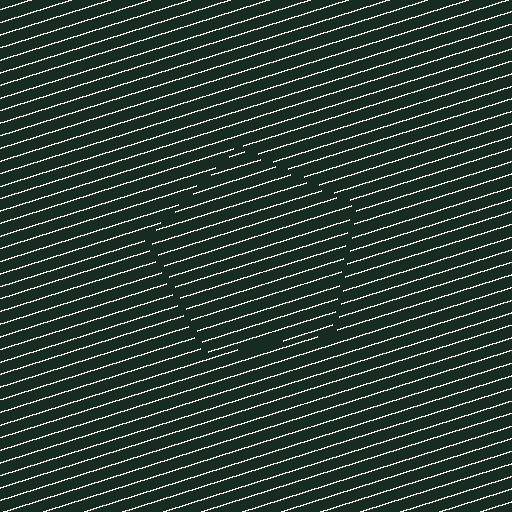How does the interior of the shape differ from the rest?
The interior of the shape contains the same grating, shifted by half a period — the contour is defined by the phase discontinuity where line-ends from the inner and outer gratings abut.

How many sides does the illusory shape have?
5 sides — the line-ends trace a pentagon.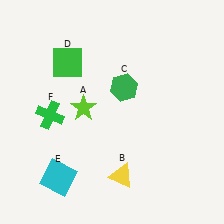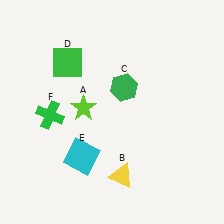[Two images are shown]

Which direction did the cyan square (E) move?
The cyan square (E) moved right.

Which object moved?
The cyan square (E) moved right.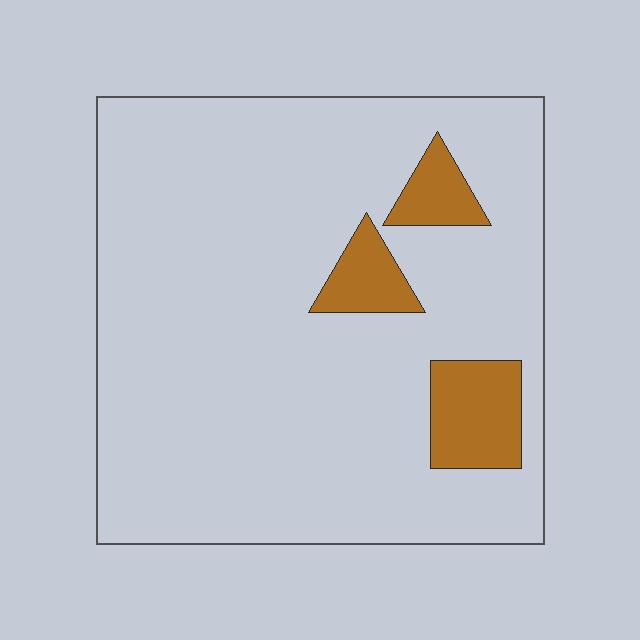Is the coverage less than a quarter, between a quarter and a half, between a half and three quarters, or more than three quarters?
Less than a quarter.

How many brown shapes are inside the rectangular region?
3.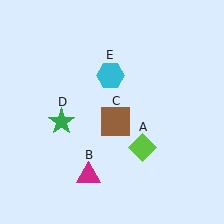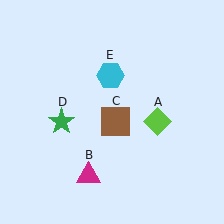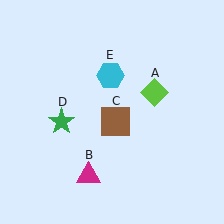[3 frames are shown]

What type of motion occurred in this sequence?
The lime diamond (object A) rotated counterclockwise around the center of the scene.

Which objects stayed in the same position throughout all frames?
Magenta triangle (object B) and brown square (object C) and green star (object D) and cyan hexagon (object E) remained stationary.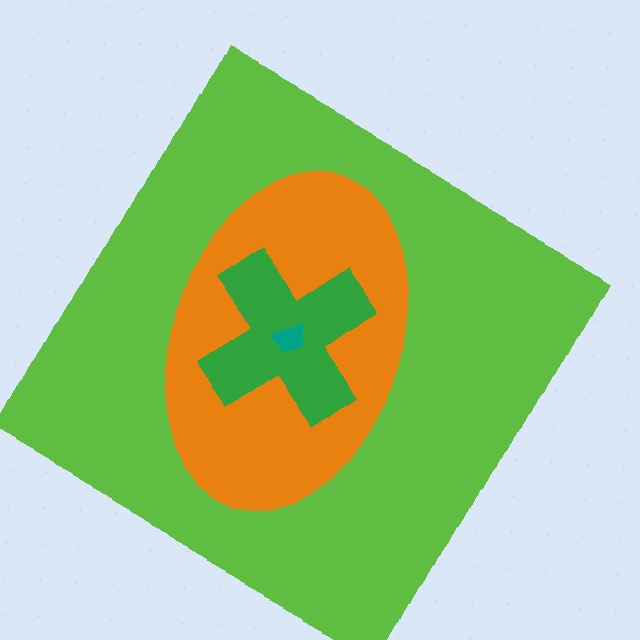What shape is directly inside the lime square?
The orange ellipse.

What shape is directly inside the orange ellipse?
The green cross.